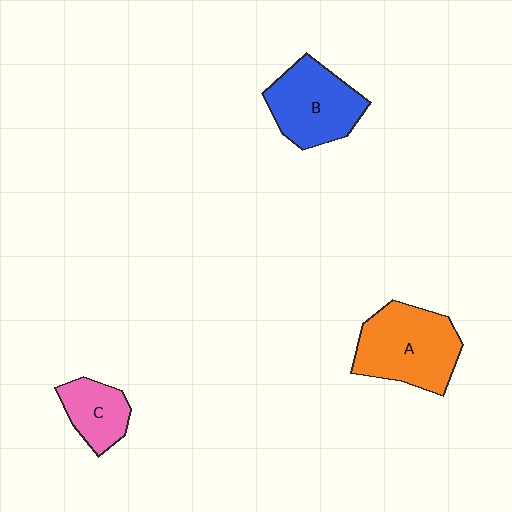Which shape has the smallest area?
Shape C (pink).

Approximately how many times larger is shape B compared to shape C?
Approximately 1.7 times.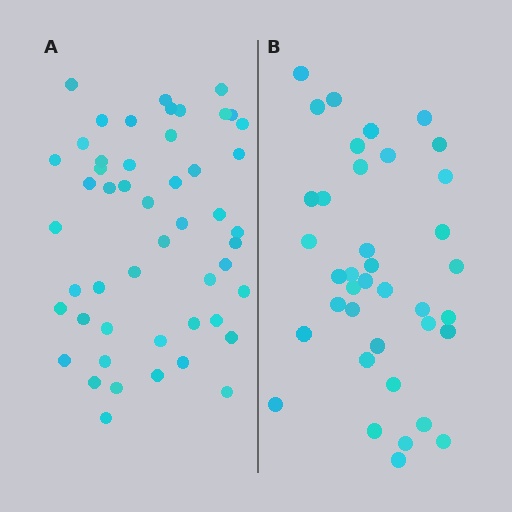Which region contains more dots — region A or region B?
Region A (the left region) has more dots.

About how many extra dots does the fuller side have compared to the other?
Region A has roughly 12 or so more dots than region B.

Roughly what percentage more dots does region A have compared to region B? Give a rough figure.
About 30% more.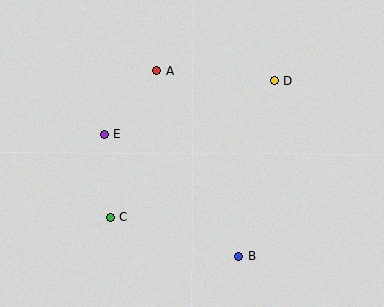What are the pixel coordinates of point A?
Point A is at (157, 70).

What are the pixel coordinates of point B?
Point B is at (238, 257).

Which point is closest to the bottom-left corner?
Point C is closest to the bottom-left corner.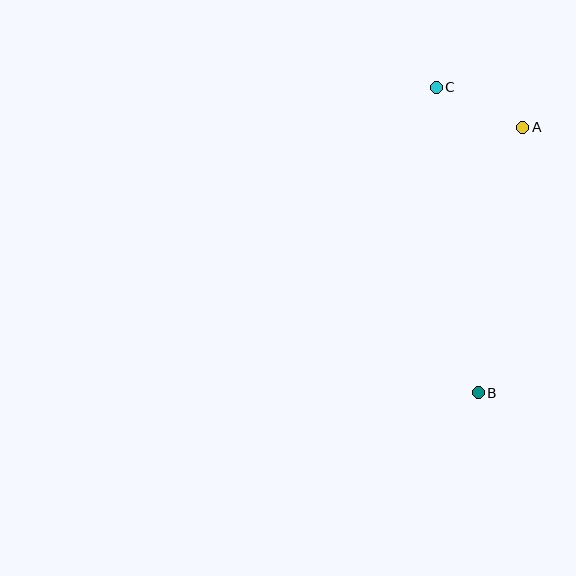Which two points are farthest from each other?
Points B and C are farthest from each other.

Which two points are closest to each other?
Points A and C are closest to each other.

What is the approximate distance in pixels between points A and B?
The distance between A and B is approximately 269 pixels.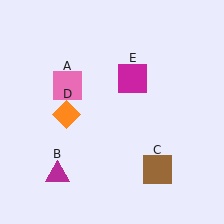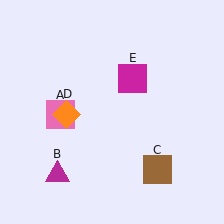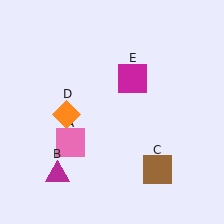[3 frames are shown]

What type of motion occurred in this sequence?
The pink square (object A) rotated counterclockwise around the center of the scene.